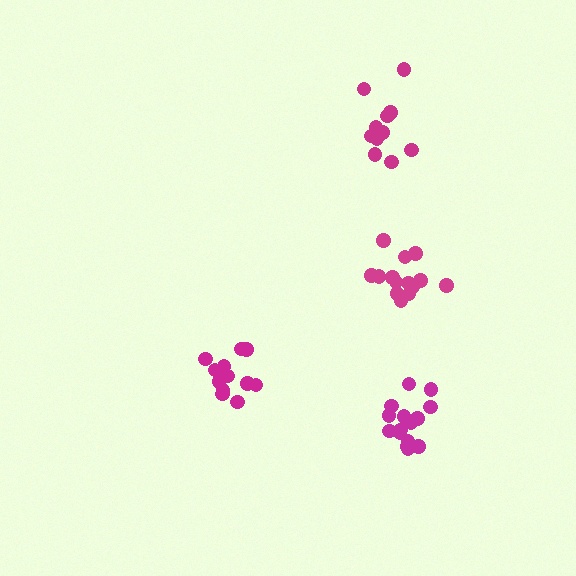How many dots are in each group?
Group 1: 15 dots, Group 2: 14 dots, Group 3: 13 dots, Group 4: 12 dots (54 total).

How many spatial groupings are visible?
There are 4 spatial groupings.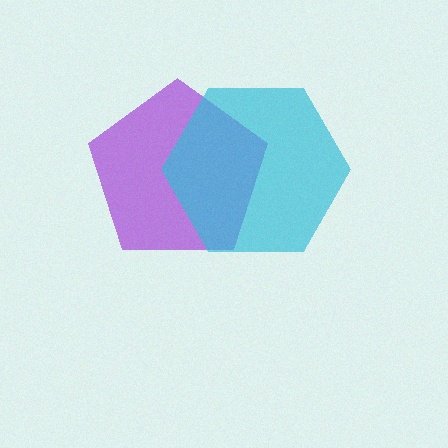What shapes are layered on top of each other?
The layered shapes are: a purple pentagon, a cyan hexagon.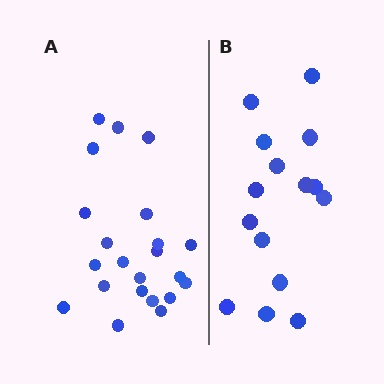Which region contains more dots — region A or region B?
Region A (the left region) has more dots.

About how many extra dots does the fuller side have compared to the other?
Region A has roughly 8 or so more dots than region B.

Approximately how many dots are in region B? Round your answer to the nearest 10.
About 20 dots. (The exact count is 15, which rounds to 20.)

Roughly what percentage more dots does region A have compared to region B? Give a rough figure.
About 45% more.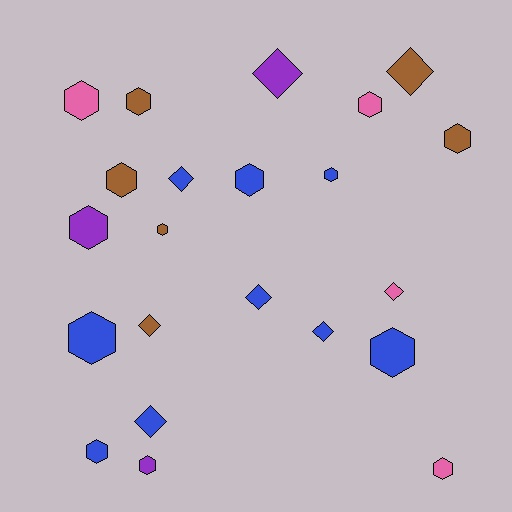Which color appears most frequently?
Blue, with 9 objects.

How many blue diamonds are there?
There are 4 blue diamonds.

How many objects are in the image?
There are 22 objects.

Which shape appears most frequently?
Hexagon, with 14 objects.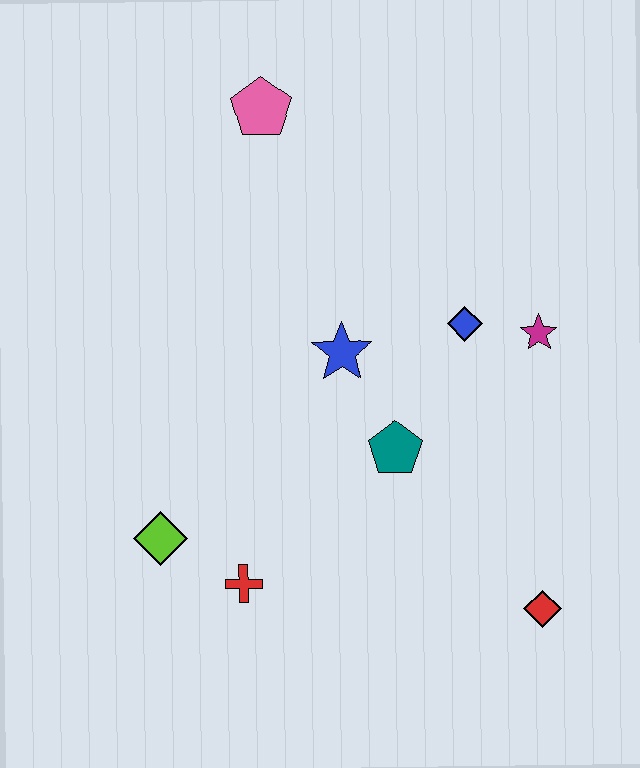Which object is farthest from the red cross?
The pink pentagon is farthest from the red cross.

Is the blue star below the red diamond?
No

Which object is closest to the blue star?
The teal pentagon is closest to the blue star.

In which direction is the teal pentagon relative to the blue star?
The teal pentagon is below the blue star.